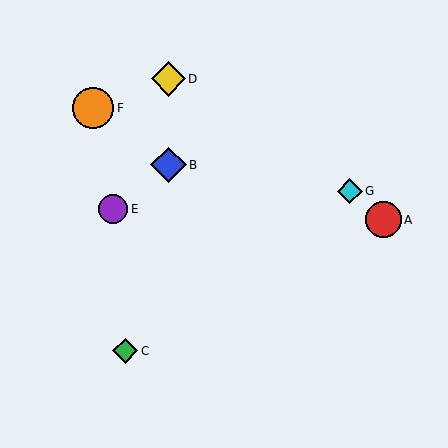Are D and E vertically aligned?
No, D is at x≈168 and E is at x≈113.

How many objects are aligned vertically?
2 objects (B, D) are aligned vertically.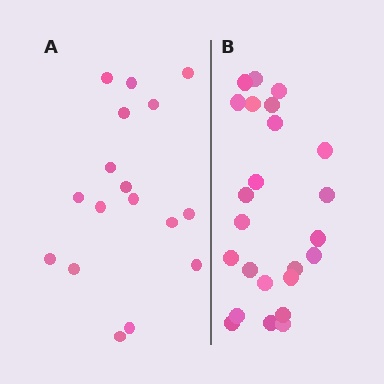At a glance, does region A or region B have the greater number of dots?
Region B (the right region) has more dots.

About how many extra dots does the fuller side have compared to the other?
Region B has roughly 8 or so more dots than region A.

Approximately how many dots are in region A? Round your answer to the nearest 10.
About 20 dots. (The exact count is 17, which rounds to 20.)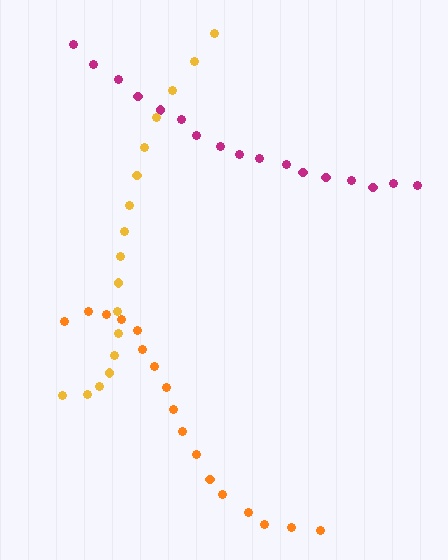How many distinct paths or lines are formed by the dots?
There are 3 distinct paths.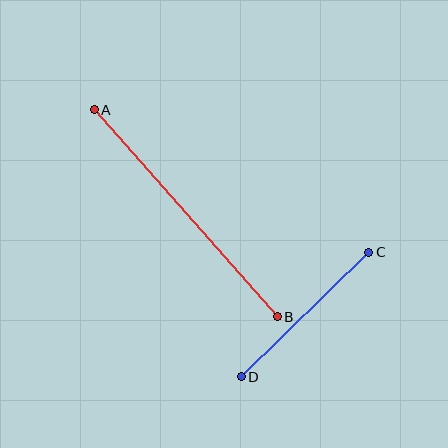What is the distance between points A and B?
The distance is approximately 276 pixels.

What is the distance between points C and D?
The distance is approximately 178 pixels.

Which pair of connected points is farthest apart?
Points A and B are farthest apart.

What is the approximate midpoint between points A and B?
The midpoint is at approximately (186, 213) pixels.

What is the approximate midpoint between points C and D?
The midpoint is at approximately (305, 314) pixels.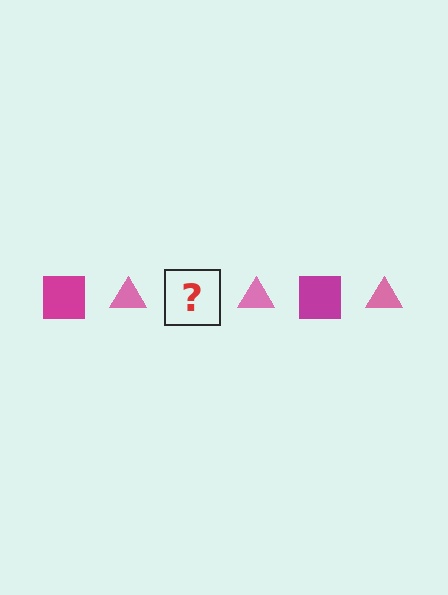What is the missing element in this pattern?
The missing element is a magenta square.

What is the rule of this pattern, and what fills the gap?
The rule is that the pattern alternates between magenta square and pink triangle. The gap should be filled with a magenta square.